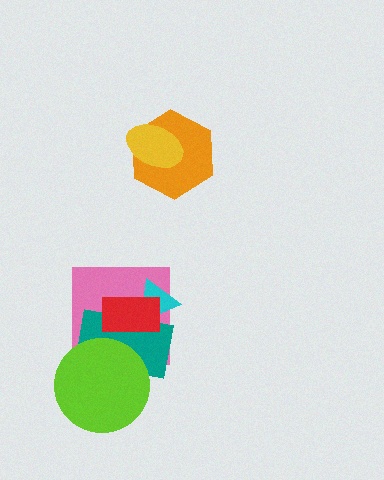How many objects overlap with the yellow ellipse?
1 object overlaps with the yellow ellipse.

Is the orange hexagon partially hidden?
Yes, it is partially covered by another shape.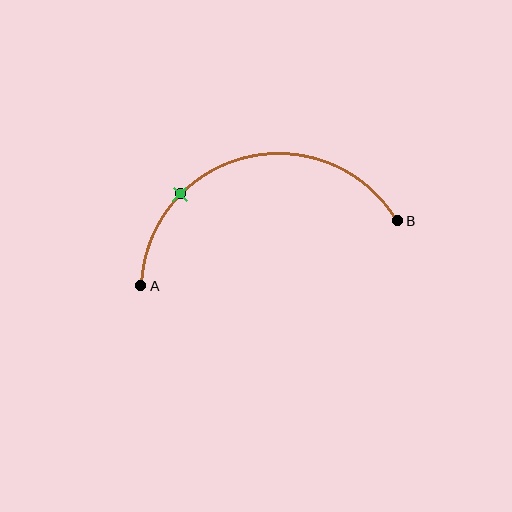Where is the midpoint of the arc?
The arc midpoint is the point on the curve farthest from the straight line joining A and B. It sits above that line.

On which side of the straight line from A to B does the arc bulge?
The arc bulges above the straight line connecting A and B.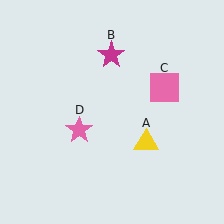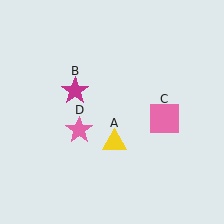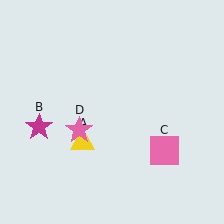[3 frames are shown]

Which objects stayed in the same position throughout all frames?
Pink star (object D) remained stationary.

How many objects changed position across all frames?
3 objects changed position: yellow triangle (object A), magenta star (object B), pink square (object C).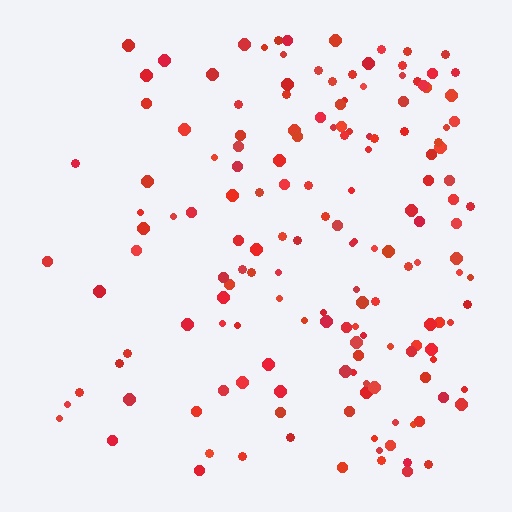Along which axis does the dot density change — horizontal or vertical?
Horizontal.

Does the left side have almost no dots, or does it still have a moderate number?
Still a moderate number, just noticeably fewer than the right.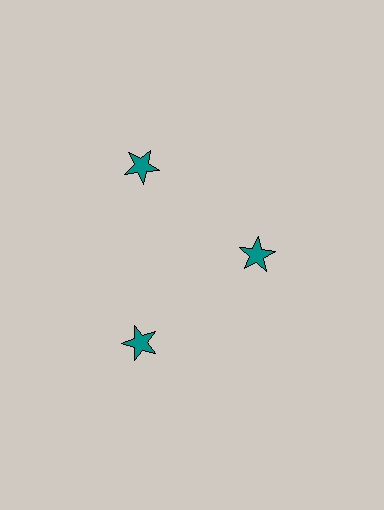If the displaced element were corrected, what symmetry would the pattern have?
It would have 3-fold rotational symmetry — the pattern would map onto itself every 120 degrees.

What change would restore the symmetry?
The symmetry would be restored by moving it outward, back onto the ring so that all 3 stars sit at equal angles and equal distance from the center.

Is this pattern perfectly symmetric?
No. The 3 teal stars are arranged in a ring, but one element near the 3 o'clock position is pulled inward toward the center, breaking the 3-fold rotational symmetry.